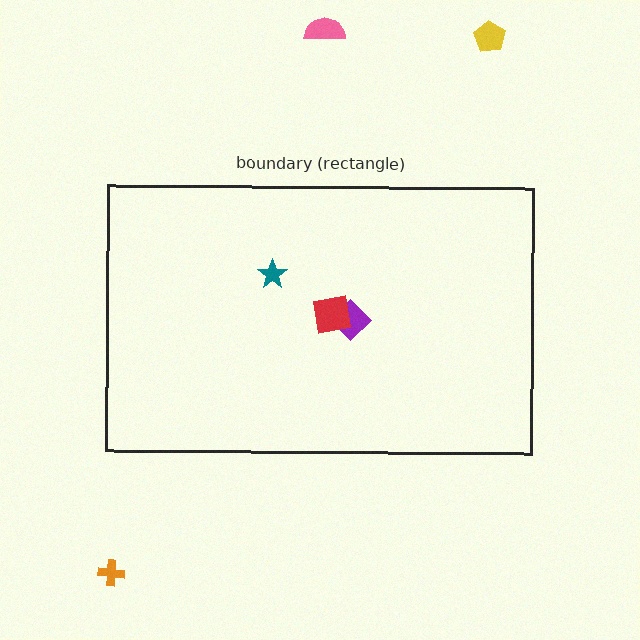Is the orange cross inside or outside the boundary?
Outside.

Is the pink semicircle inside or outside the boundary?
Outside.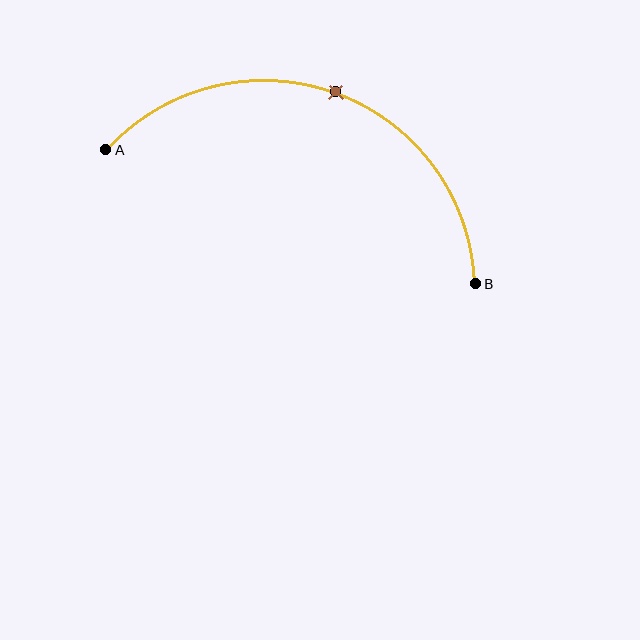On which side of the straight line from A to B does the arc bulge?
The arc bulges above the straight line connecting A and B.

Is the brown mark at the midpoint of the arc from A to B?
Yes. The brown mark lies on the arc at equal arc-length from both A and B — it is the arc midpoint.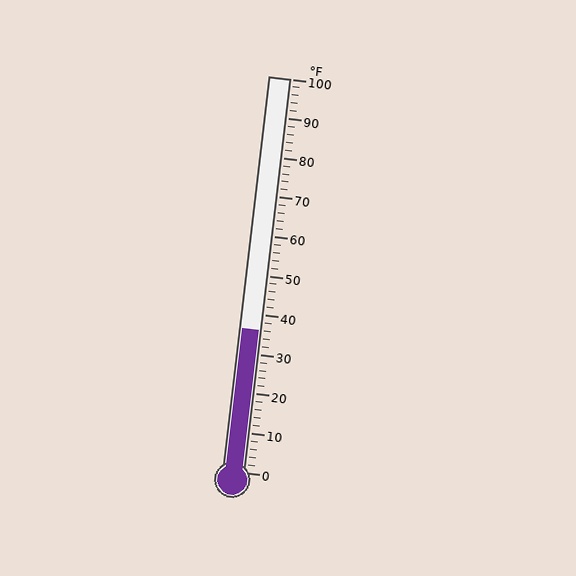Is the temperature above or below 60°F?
The temperature is below 60°F.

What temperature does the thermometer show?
The thermometer shows approximately 36°F.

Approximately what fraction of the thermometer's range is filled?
The thermometer is filled to approximately 35% of its range.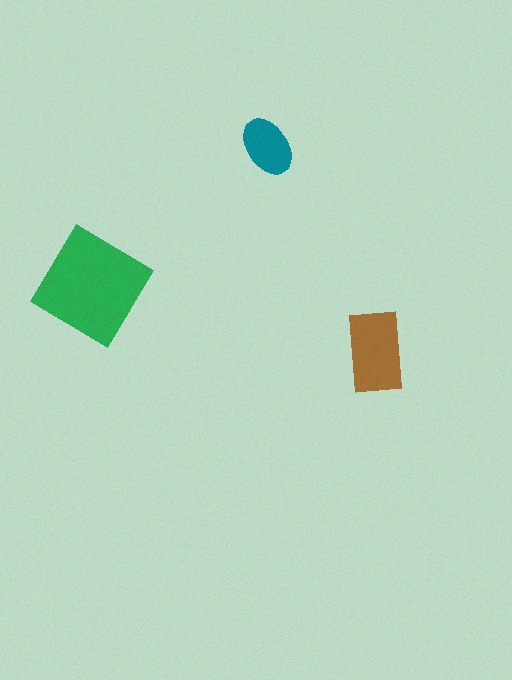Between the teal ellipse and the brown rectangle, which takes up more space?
The brown rectangle.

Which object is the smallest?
The teal ellipse.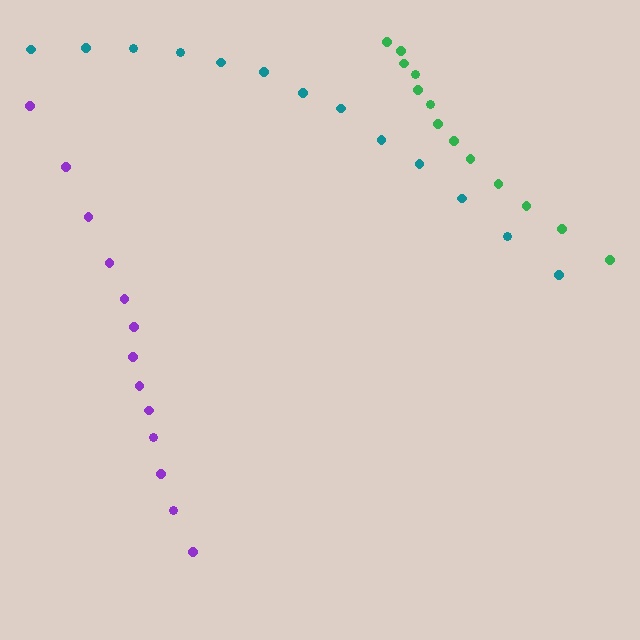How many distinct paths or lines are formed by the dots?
There are 3 distinct paths.